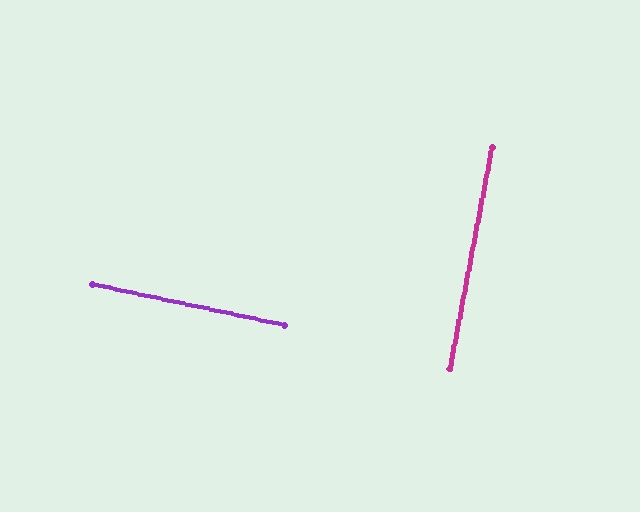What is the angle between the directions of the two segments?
Approximately 89 degrees.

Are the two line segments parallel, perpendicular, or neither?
Perpendicular — they meet at approximately 89°.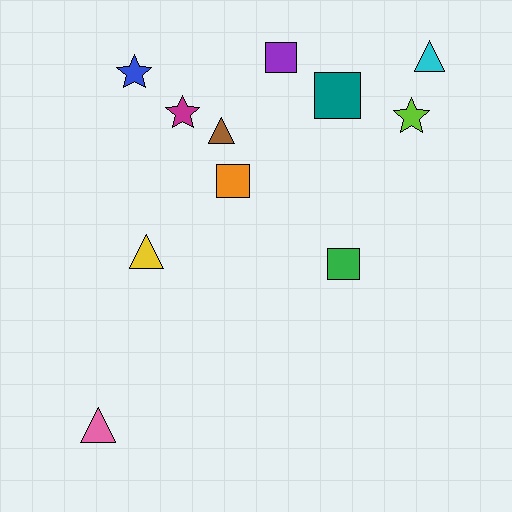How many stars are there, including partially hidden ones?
There are 3 stars.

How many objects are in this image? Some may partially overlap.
There are 11 objects.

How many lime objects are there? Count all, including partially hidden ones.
There is 1 lime object.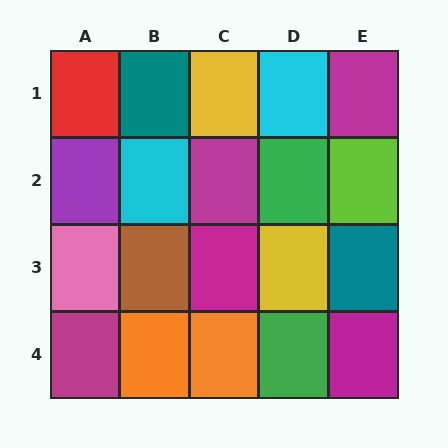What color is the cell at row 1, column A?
Red.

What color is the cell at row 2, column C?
Magenta.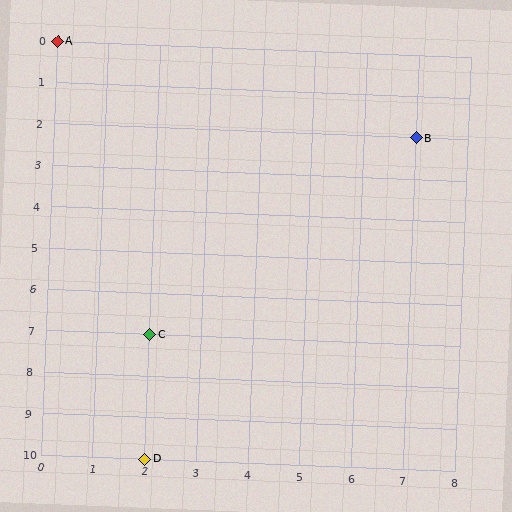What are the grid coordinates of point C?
Point C is at grid coordinates (2, 7).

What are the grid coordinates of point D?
Point D is at grid coordinates (2, 10).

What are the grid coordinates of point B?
Point B is at grid coordinates (7, 2).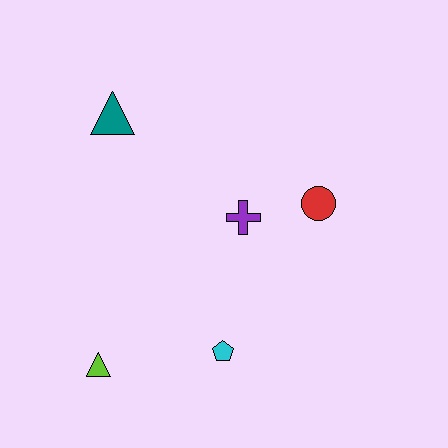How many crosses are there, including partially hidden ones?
There is 1 cross.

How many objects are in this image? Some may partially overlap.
There are 5 objects.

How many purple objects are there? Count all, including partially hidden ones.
There is 1 purple object.